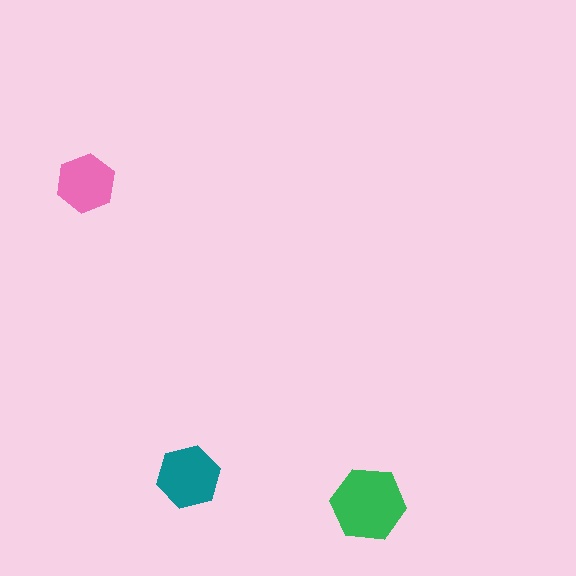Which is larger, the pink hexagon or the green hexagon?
The green one.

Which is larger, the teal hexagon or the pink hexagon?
The teal one.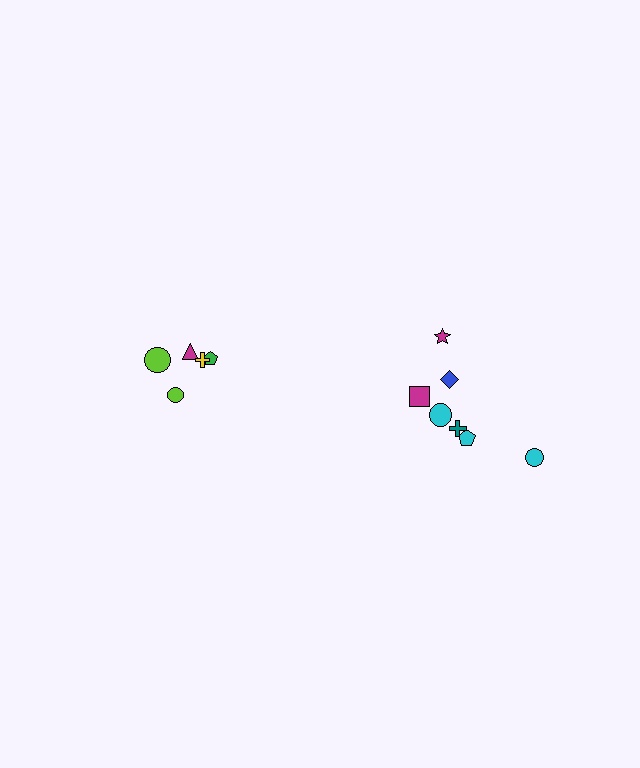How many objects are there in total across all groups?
There are 12 objects.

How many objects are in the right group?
There are 7 objects.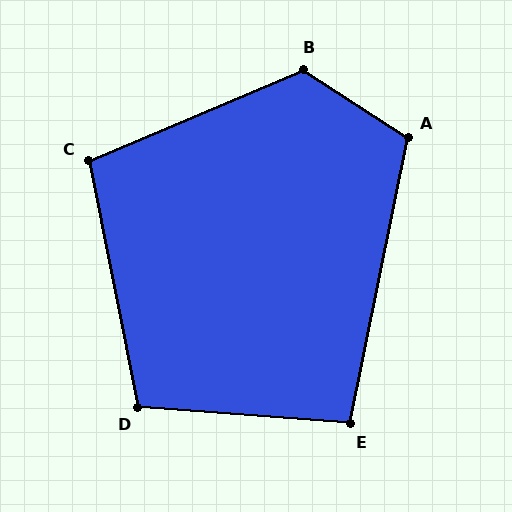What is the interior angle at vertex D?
Approximately 105 degrees (obtuse).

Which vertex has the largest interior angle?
B, at approximately 124 degrees.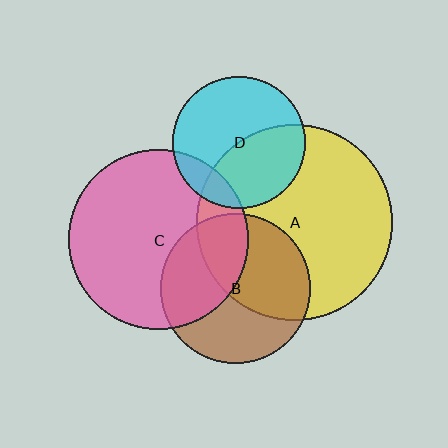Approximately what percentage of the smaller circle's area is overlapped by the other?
Approximately 45%.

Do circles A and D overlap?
Yes.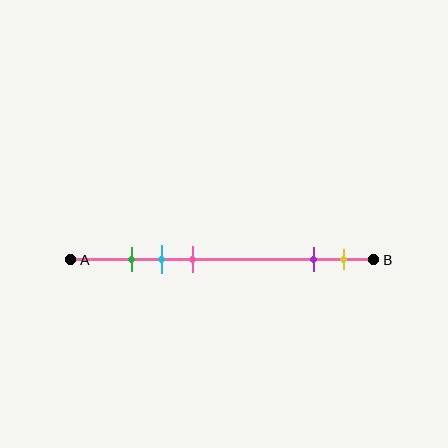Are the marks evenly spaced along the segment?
No, the marks are not evenly spaced.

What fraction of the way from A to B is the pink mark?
The pink mark is approximately 40% (0.4) of the way from A to B.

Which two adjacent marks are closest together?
The green and cyan marks are the closest adjacent pair.